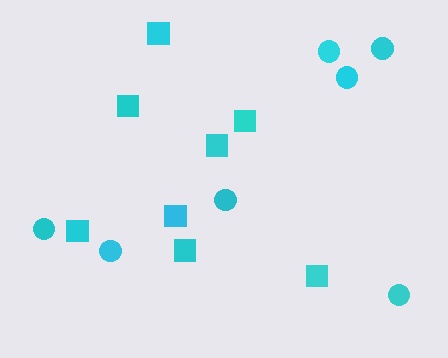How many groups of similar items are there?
There are 2 groups: one group of circles (7) and one group of squares (8).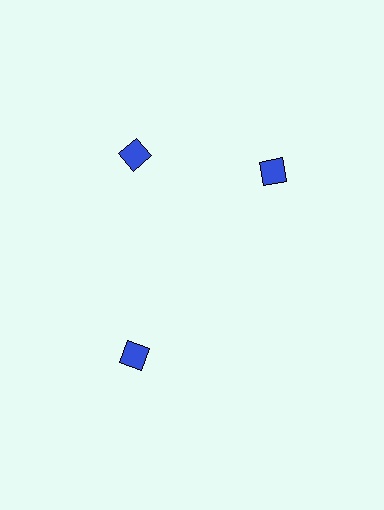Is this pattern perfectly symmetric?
No. The 3 blue diamonds are arranged in a ring, but one element near the 3 o'clock position is rotated out of alignment along the ring, breaking the 3-fold rotational symmetry.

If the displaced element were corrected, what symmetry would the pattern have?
It would have 3-fold rotational symmetry — the pattern would map onto itself every 120 degrees.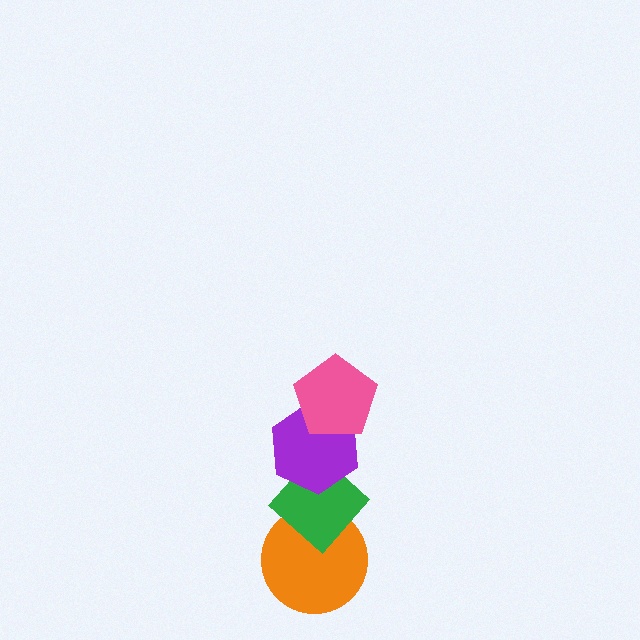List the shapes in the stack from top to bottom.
From top to bottom: the pink pentagon, the purple hexagon, the green diamond, the orange circle.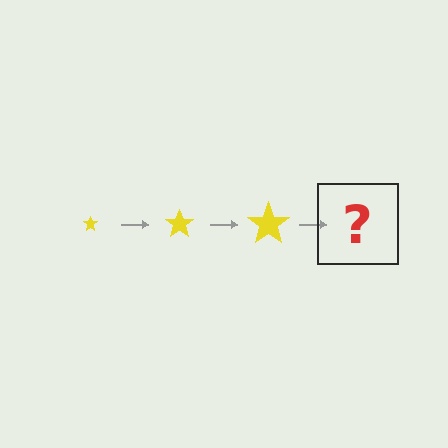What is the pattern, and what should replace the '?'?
The pattern is that the star gets progressively larger each step. The '?' should be a yellow star, larger than the previous one.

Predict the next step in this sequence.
The next step is a yellow star, larger than the previous one.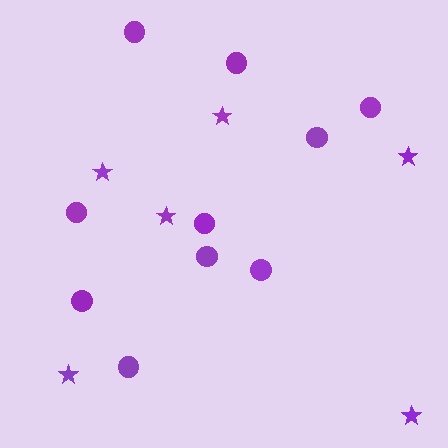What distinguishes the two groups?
There are 2 groups: one group of stars (6) and one group of circles (10).